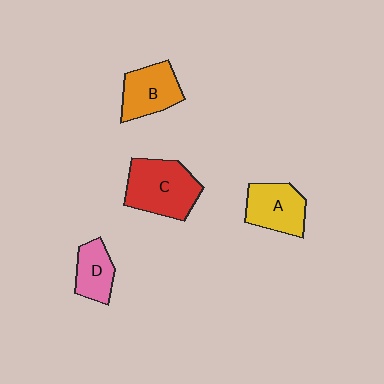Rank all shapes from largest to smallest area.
From largest to smallest: C (red), A (yellow), B (orange), D (pink).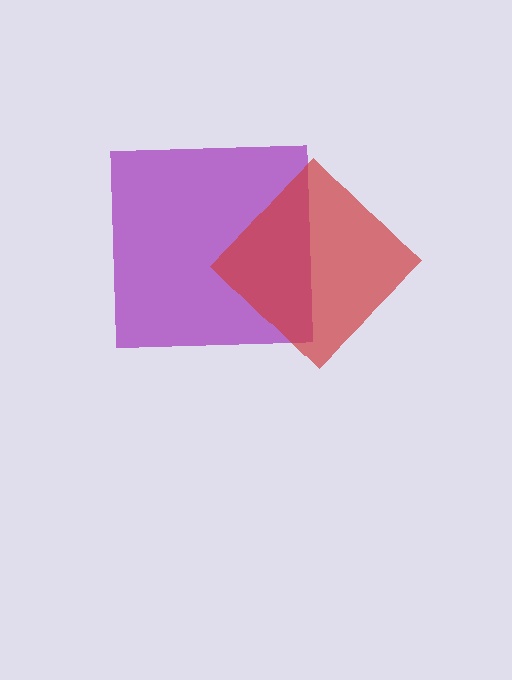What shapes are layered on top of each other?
The layered shapes are: a purple square, a red diamond.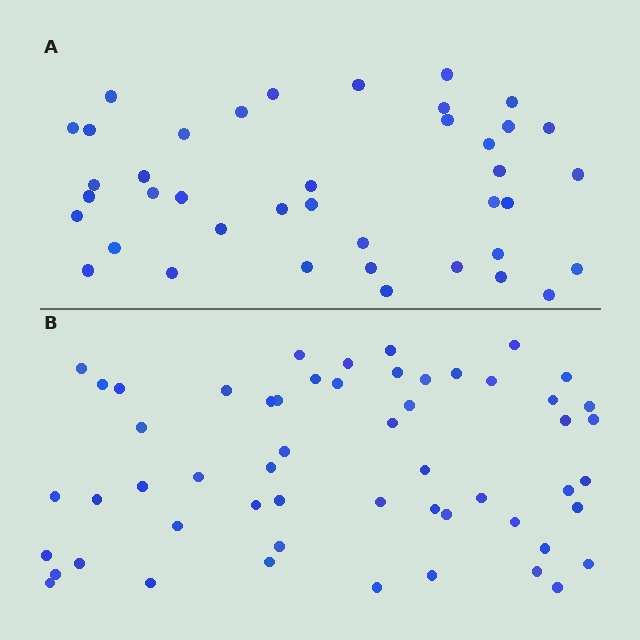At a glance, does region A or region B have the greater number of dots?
Region B (the bottom region) has more dots.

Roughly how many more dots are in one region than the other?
Region B has approximately 15 more dots than region A.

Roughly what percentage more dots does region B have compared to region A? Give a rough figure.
About 40% more.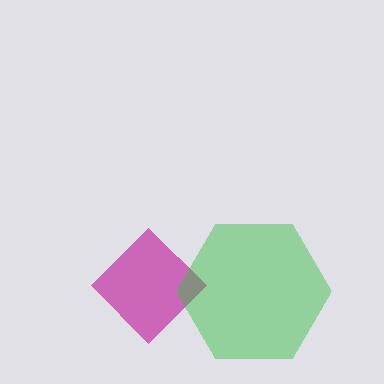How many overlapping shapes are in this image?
There are 2 overlapping shapes in the image.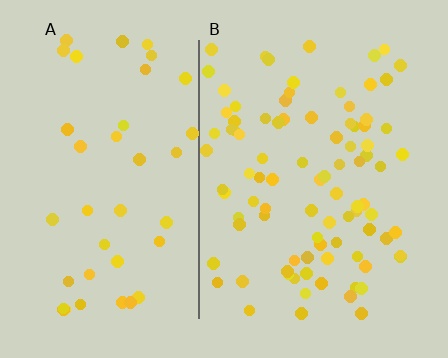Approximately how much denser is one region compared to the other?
Approximately 2.2× — region B over region A.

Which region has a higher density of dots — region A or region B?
B (the right).